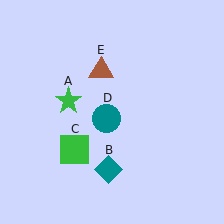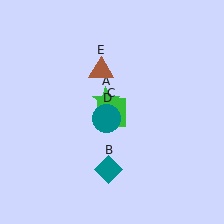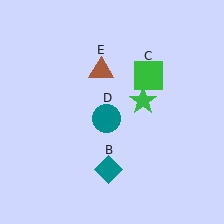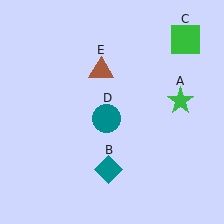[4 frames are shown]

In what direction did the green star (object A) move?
The green star (object A) moved right.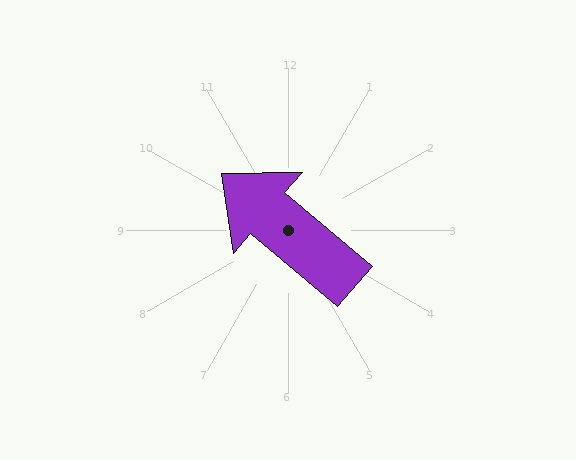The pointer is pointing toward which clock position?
Roughly 10 o'clock.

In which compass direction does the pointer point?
Northwest.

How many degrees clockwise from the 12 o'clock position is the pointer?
Approximately 310 degrees.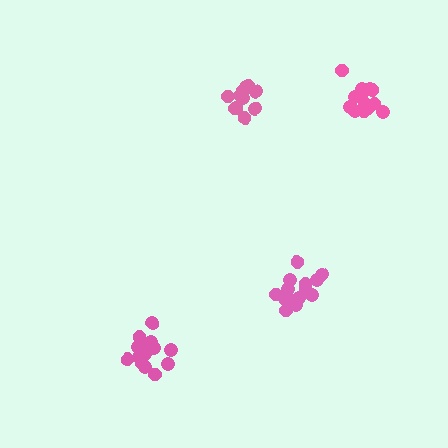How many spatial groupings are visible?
There are 4 spatial groupings.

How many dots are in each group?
Group 1: 15 dots, Group 2: 15 dots, Group 3: 14 dots, Group 4: 12 dots (56 total).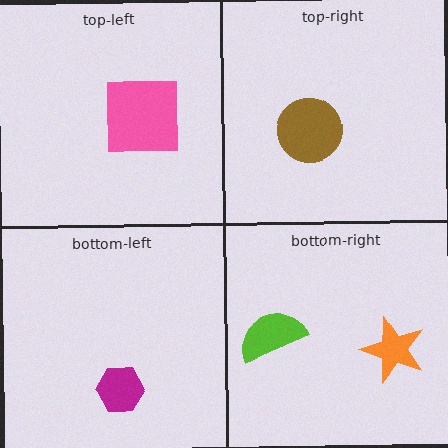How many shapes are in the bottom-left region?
1.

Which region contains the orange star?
The bottom-right region.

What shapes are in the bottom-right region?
The orange star, the lime semicircle.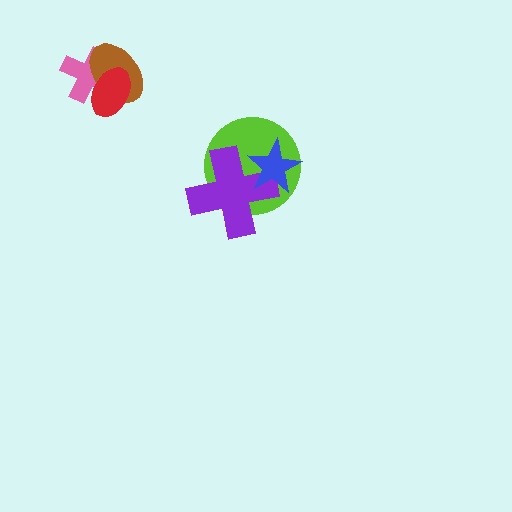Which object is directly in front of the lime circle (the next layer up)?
The purple cross is directly in front of the lime circle.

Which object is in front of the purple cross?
The blue star is in front of the purple cross.